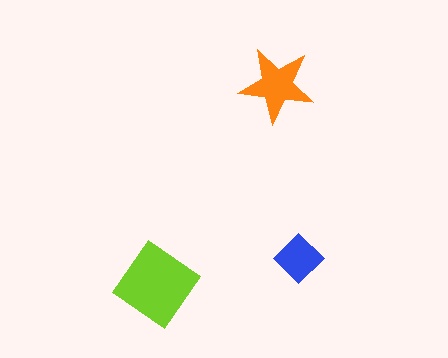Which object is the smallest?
The blue diamond.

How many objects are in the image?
There are 3 objects in the image.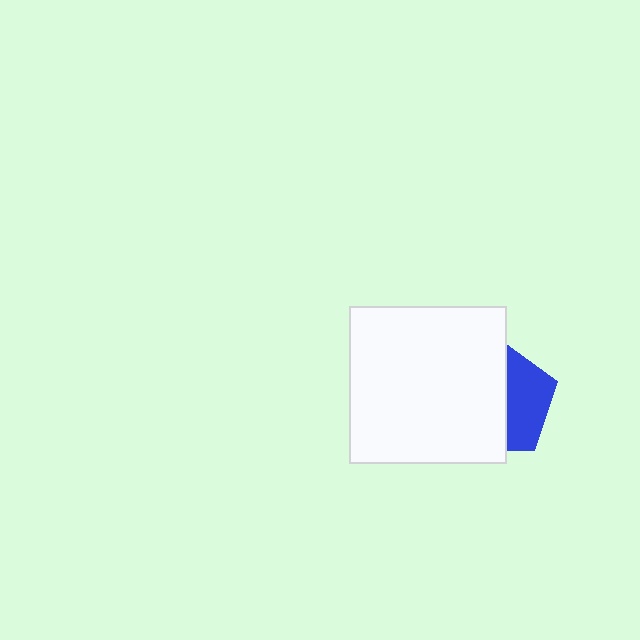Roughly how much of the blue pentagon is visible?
A small part of it is visible (roughly 39%).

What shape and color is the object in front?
The object in front is a white square.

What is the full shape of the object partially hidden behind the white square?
The partially hidden object is a blue pentagon.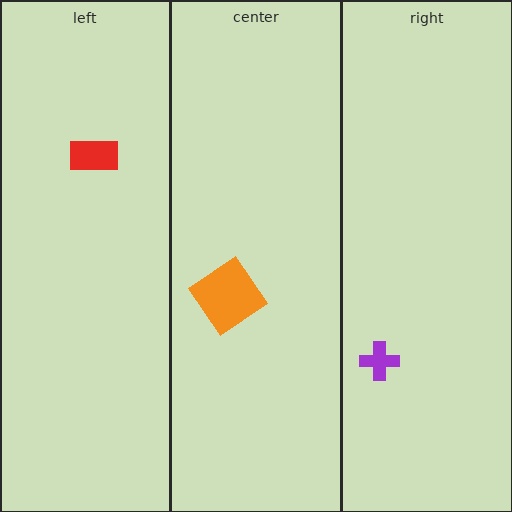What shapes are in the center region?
The orange diamond.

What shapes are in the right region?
The purple cross.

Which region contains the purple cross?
The right region.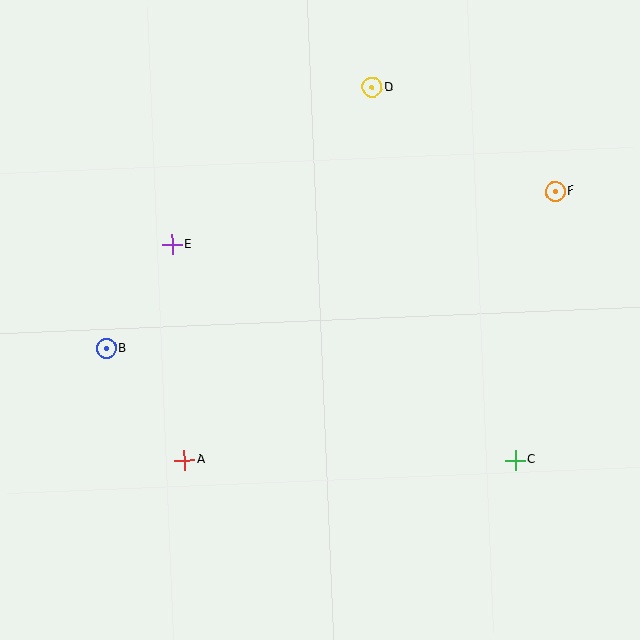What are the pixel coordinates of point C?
Point C is at (515, 460).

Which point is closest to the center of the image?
Point E at (172, 245) is closest to the center.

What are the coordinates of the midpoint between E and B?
The midpoint between E and B is at (139, 297).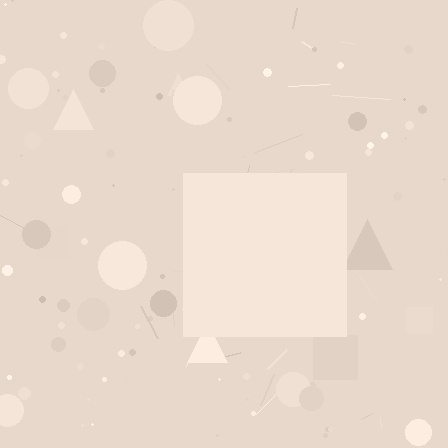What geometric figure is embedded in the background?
A square is embedded in the background.